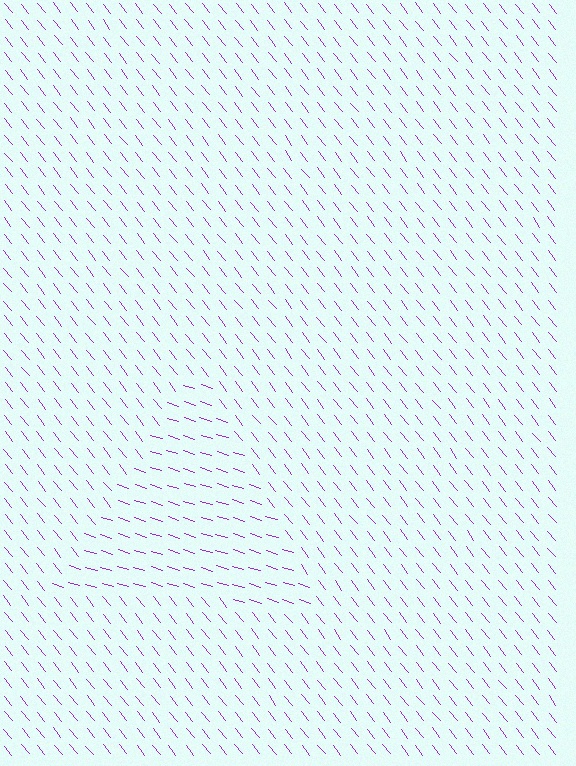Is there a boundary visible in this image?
Yes, there is a texture boundary formed by a change in line orientation.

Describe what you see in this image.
The image is filled with small purple line segments. A triangle region in the image has lines oriented differently from the surrounding lines, creating a visible texture boundary.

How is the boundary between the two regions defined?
The boundary is defined purely by a change in line orientation (approximately 34 degrees difference). All lines are the same color and thickness.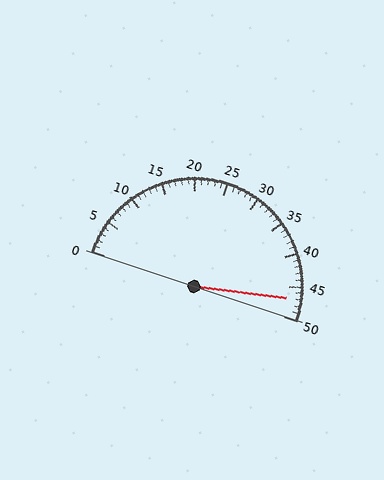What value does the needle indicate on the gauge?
The needle indicates approximately 47.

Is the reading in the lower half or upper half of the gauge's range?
The reading is in the upper half of the range (0 to 50).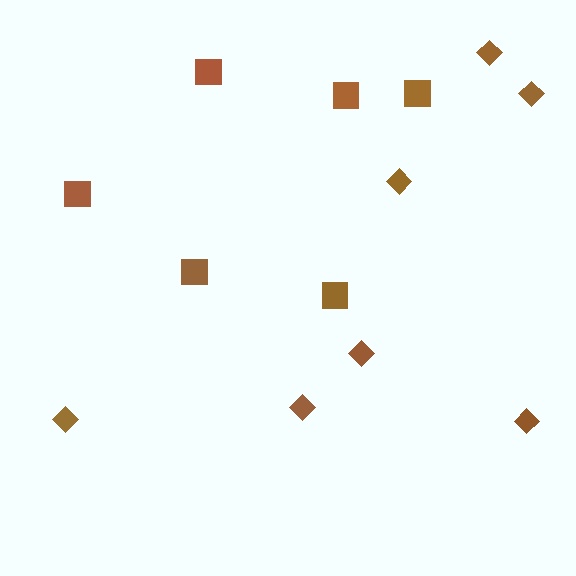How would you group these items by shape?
There are 2 groups: one group of squares (6) and one group of diamonds (7).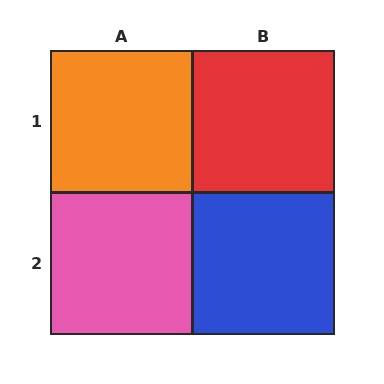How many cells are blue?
1 cell is blue.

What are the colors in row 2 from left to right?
Pink, blue.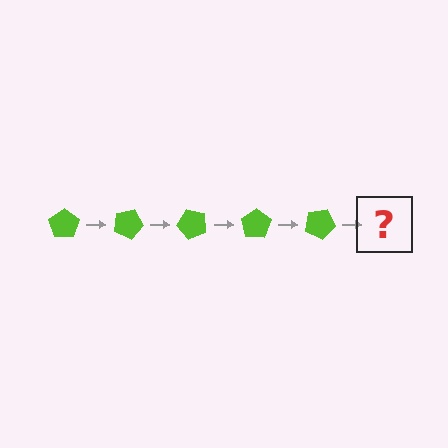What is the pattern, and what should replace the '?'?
The pattern is that the pentagon rotates 25 degrees each step. The '?' should be a lime pentagon rotated 125 degrees.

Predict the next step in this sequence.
The next step is a lime pentagon rotated 125 degrees.